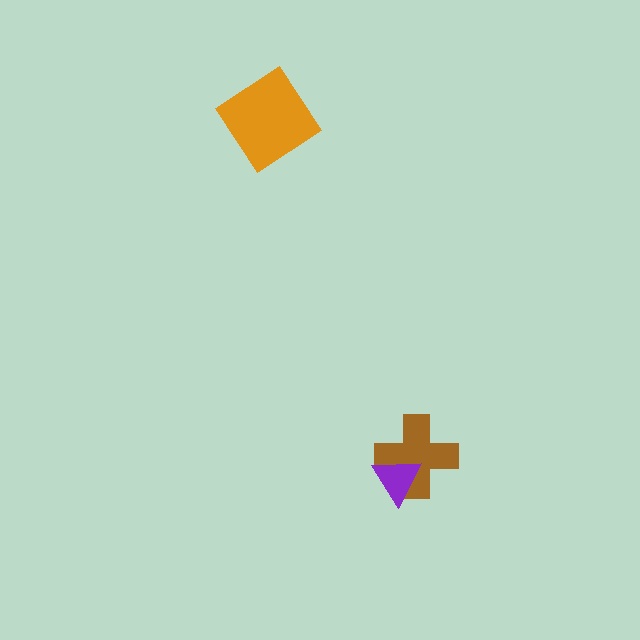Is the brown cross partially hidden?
Yes, it is partially covered by another shape.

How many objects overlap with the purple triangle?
1 object overlaps with the purple triangle.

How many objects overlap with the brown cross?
1 object overlaps with the brown cross.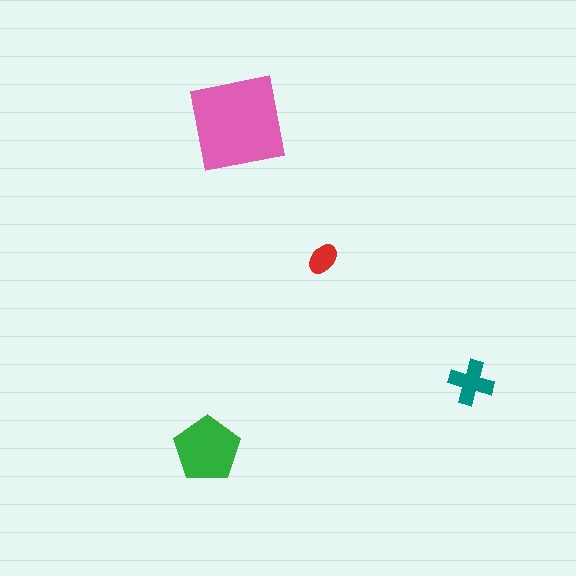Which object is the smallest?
The red ellipse.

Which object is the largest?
The pink square.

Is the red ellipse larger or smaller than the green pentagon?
Smaller.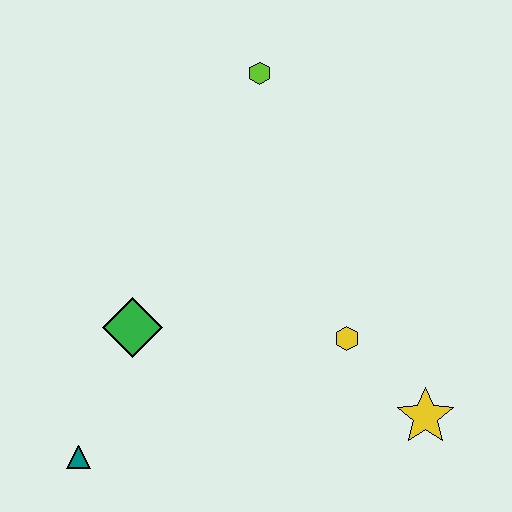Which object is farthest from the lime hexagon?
The teal triangle is farthest from the lime hexagon.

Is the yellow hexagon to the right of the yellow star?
No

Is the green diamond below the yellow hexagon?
No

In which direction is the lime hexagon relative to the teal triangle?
The lime hexagon is above the teal triangle.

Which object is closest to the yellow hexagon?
The yellow star is closest to the yellow hexagon.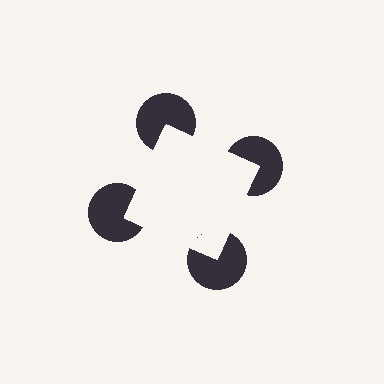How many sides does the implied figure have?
4 sides.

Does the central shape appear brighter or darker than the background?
It typically appears slightly brighter than the background, even though no actual brightness change is drawn.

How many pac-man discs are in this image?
There are 4 — one at each vertex of the illusory square.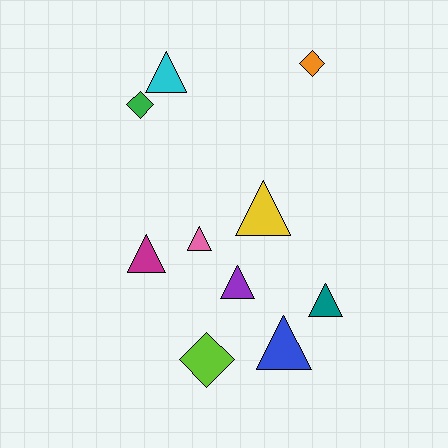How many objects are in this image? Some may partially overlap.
There are 10 objects.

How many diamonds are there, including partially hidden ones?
There are 3 diamonds.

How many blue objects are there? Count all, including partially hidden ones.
There is 1 blue object.